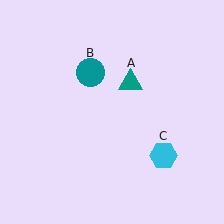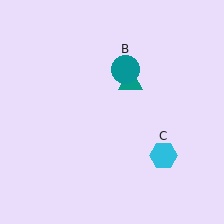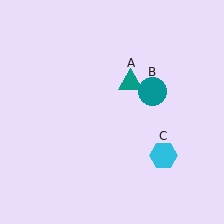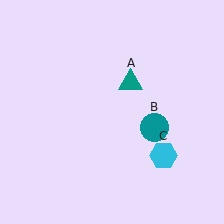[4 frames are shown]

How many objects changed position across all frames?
1 object changed position: teal circle (object B).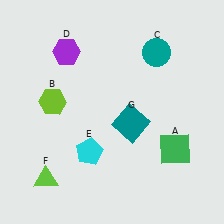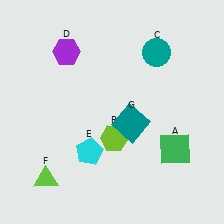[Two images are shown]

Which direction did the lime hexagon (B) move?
The lime hexagon (B) moved right.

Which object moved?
The lime hexagon (B) moved right.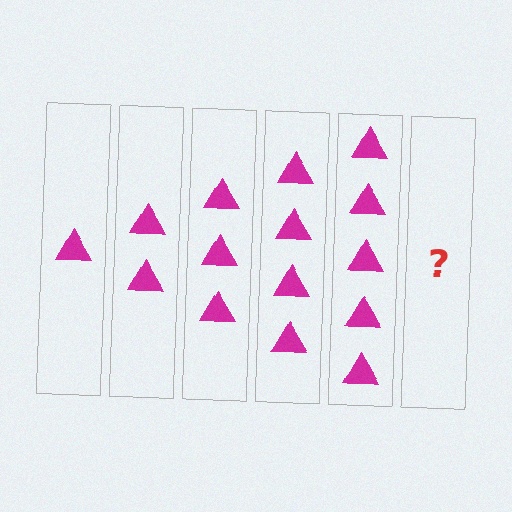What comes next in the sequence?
The next element should be 6 triangles.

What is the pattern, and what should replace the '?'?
The pattern is that each step adds one more triangle. The '?' should be 6 triangles.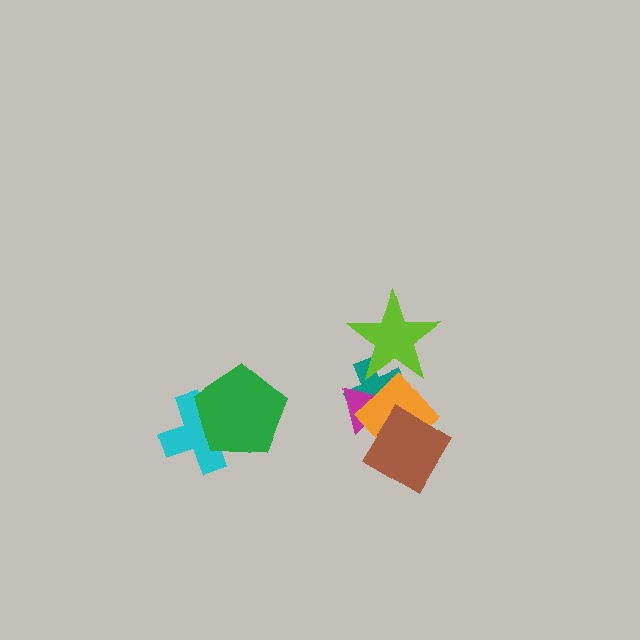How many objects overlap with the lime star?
1 object overlaps with the lime star.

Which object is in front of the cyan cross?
The green pentagon is in front of the cyan cross.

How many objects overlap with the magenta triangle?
2 objects overlap with the magenta triangle.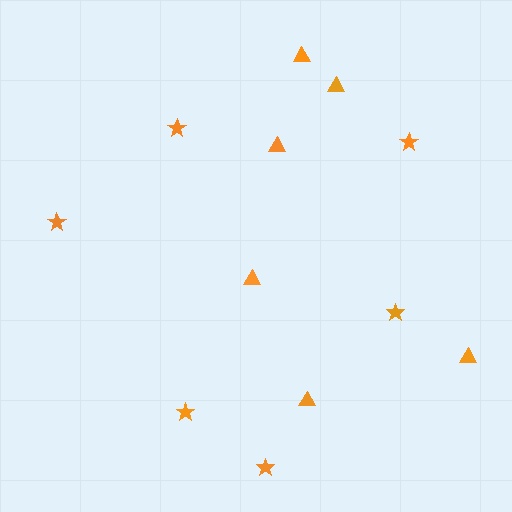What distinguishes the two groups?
There are 2 groups: one group of triangles (6) and one group of stars (6).